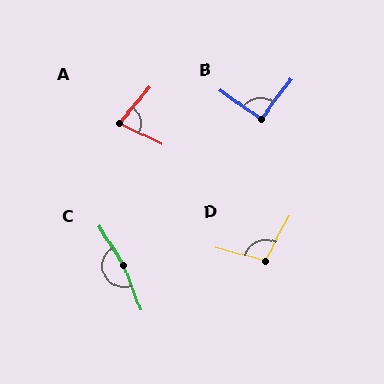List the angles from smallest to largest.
A (76°), B (91°), D (104°), C (170°).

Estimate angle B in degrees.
Approximately 91 degrees.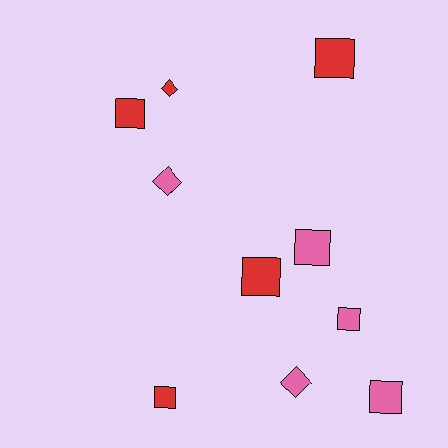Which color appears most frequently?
Red, with 5 objects.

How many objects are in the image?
There are 10 objects.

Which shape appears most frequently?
Square, with 7 objects.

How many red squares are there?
There are 4 red squares.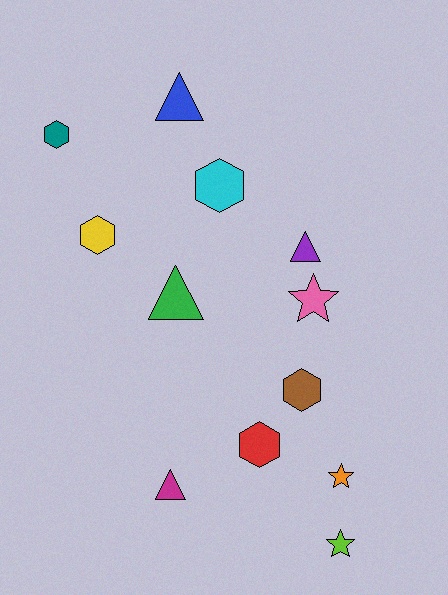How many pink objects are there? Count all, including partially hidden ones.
There is 1 pink object.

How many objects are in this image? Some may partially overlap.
There are 12 objects.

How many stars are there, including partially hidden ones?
There are 3 stars.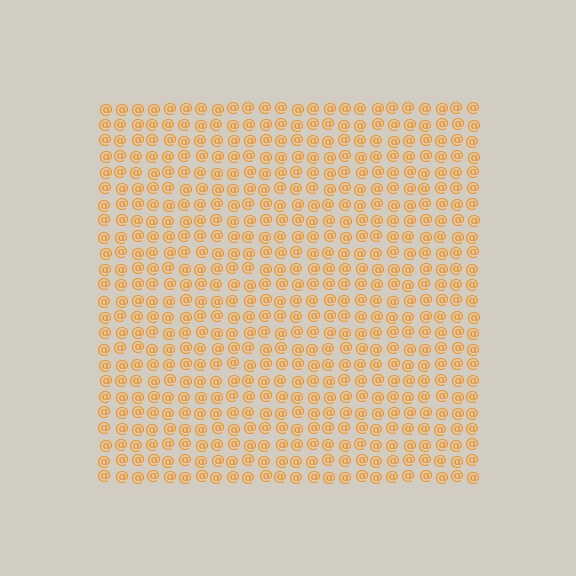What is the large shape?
The large shape is a square.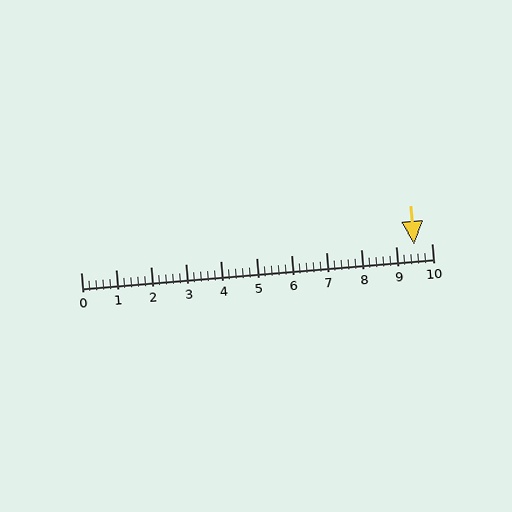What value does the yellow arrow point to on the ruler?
The yellow arrow points to approximately 9.5.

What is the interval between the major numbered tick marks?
The major tick marks are spaced 1 units apart.